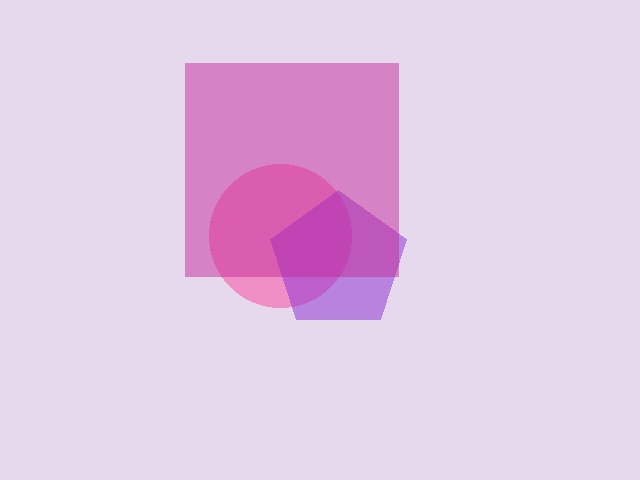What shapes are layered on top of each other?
The layered shapes are: a pink circle, a purple pentagon, a magenta square.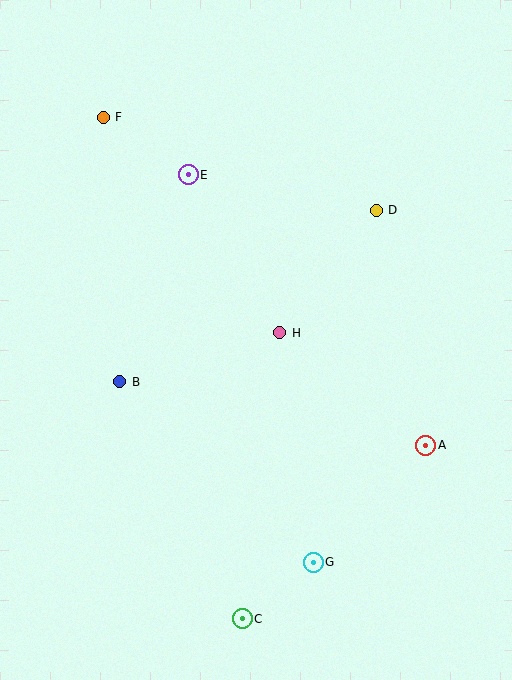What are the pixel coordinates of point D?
Point D is at (376, 210).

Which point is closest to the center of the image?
Point H at (280, 333) is closest to the center.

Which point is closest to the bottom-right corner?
Point G is closest to the bottom-right corner.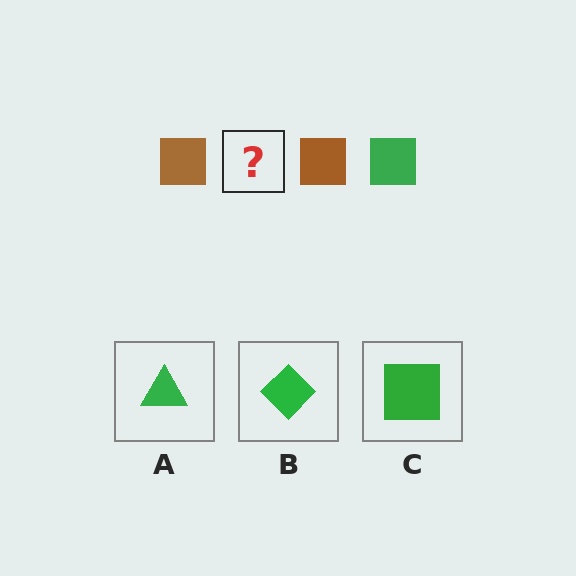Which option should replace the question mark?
Option C.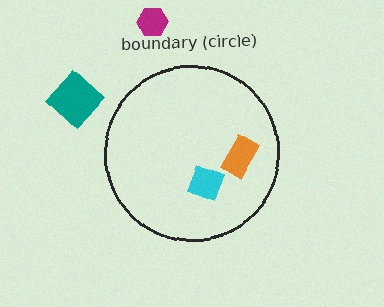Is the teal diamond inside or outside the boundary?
Outside.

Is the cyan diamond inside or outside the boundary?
Inside.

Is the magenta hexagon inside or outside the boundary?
Outside.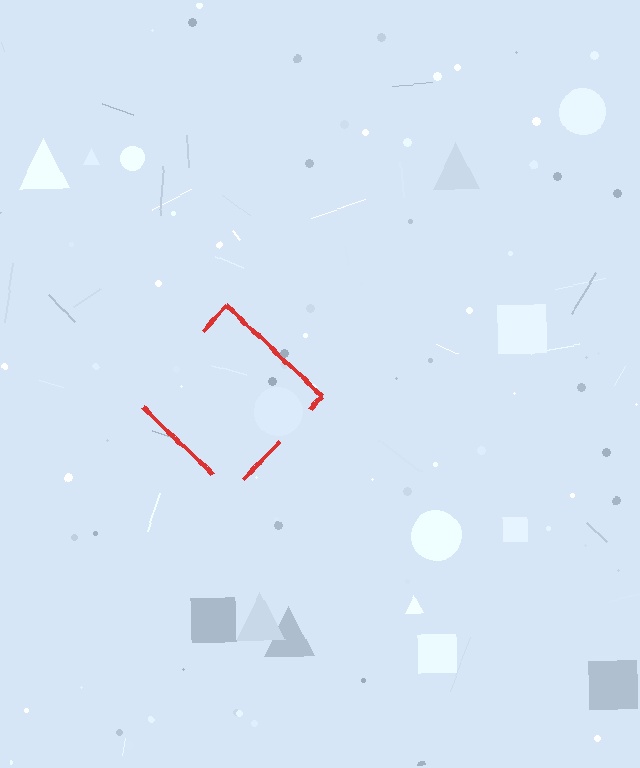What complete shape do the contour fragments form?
The contour fragments form a diamond.